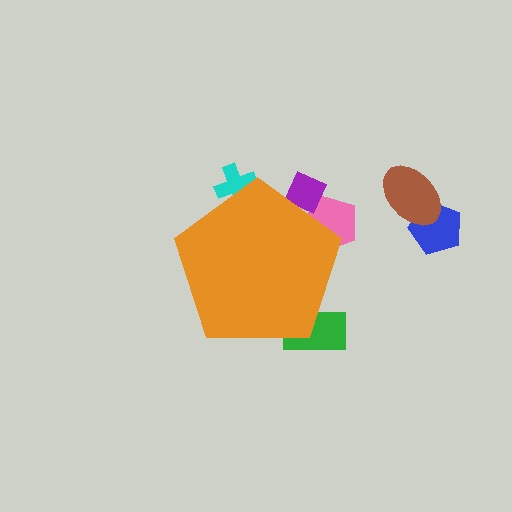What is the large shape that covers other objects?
An orange pentagon.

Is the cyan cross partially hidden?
Yes, the cyan cross is partially hidden behind the orange pentagon.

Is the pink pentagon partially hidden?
Yes, the pink pentagon is partially hidden behind the orange pentagon.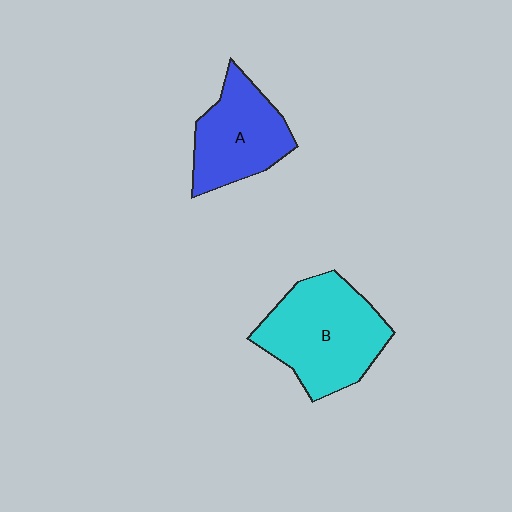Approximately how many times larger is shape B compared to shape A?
Approximately 1.3 times.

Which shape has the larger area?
Shape B (cyan).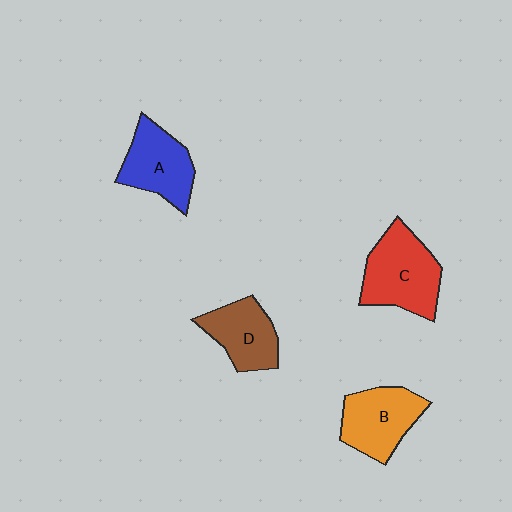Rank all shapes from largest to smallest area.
From largest to smallest: C (red), B (orange), A (blue), D (brown).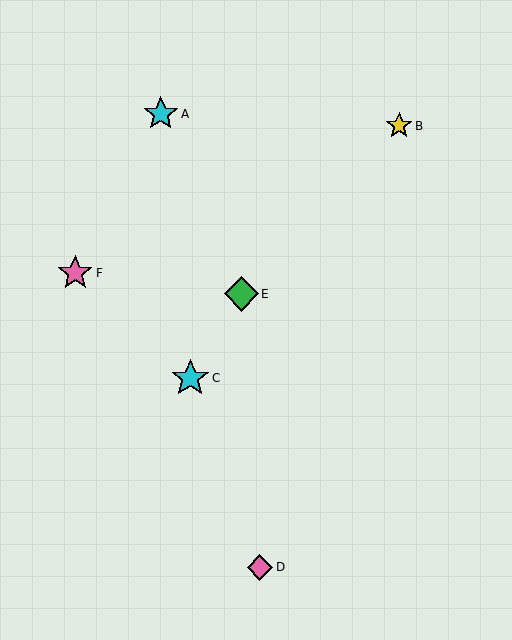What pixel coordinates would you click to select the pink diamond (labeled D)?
Click at (260, 567) to select the pink diamond D.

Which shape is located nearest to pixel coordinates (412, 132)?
The yellow star (labeled B) at (399, 126) is nearest to that location.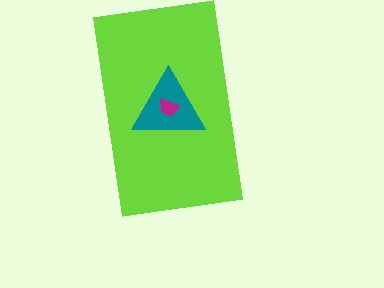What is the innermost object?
The magenta trapezoid.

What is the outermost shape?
The lime rectangle.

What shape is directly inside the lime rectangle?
The teal triangle.